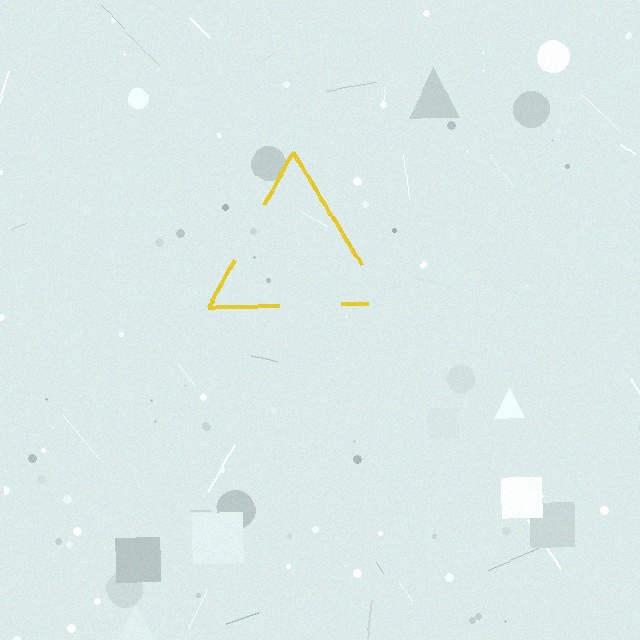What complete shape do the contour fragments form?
The contour fragments form a triangle.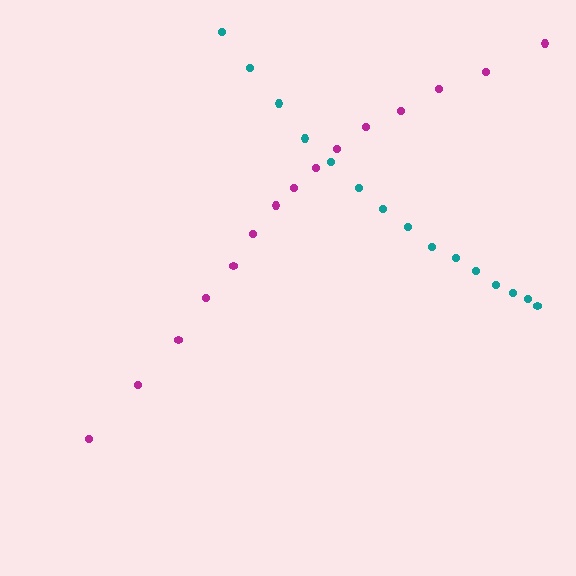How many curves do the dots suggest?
There are 2 distinct paths.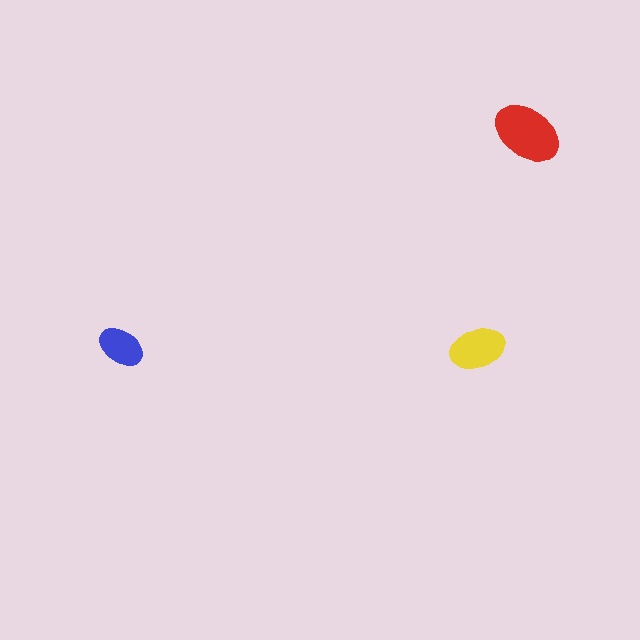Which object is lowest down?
The yellow ellipse is bottommost.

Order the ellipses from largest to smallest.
the red one, the yellow one, the blue one.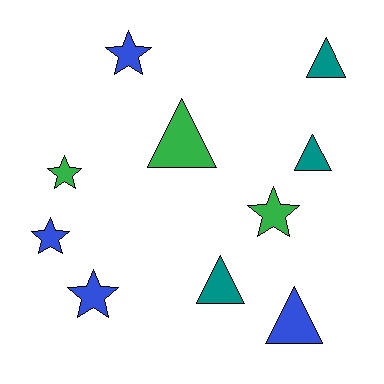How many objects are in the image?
There are 10 objects.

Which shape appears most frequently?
Star, with 5 objects.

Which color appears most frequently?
Blue, with 4 objects.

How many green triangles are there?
There is 1 green triangle.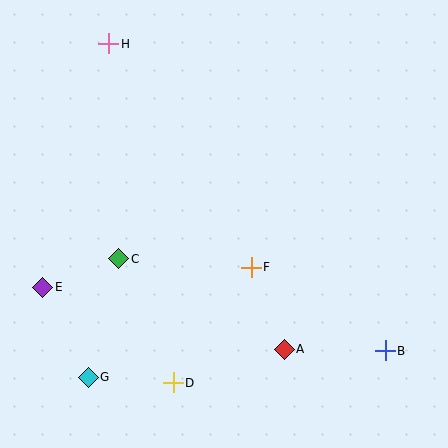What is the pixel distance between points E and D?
The distance between E and D is 162 pixels.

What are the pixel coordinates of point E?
Point E is at (43, 287).